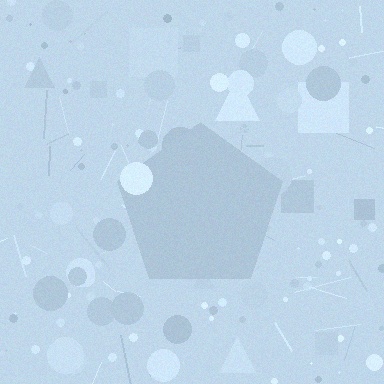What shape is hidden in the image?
A pentagon is hidden in the image.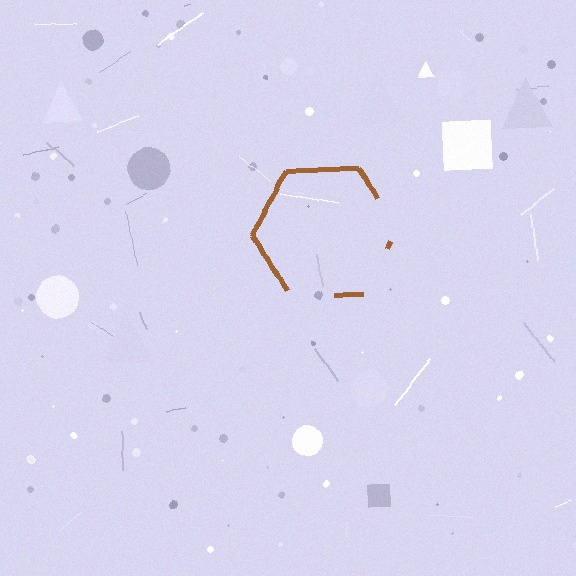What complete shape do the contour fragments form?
The contour fragments form a hexagon.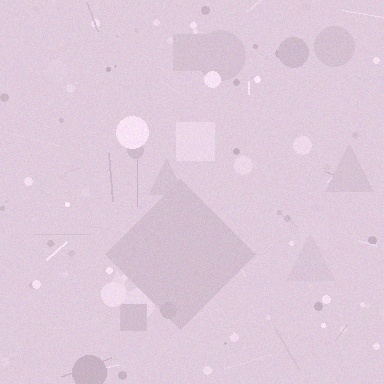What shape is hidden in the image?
A diamond is hidden in the image.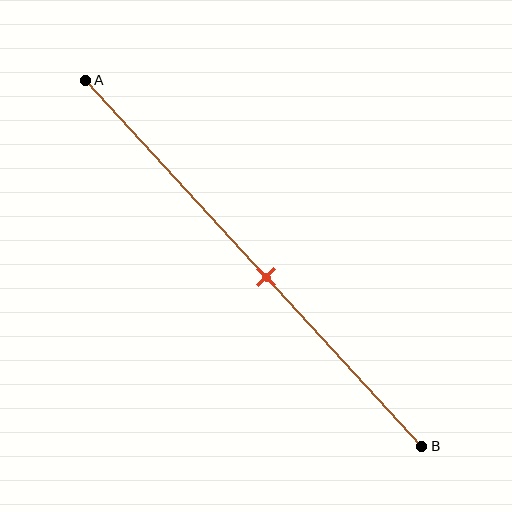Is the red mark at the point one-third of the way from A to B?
No, the mark is at about 55% from A, not at the 33% one-third point.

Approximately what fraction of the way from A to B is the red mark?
The red mark is approximately 55% of the way from A to B.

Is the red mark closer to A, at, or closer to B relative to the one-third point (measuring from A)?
The red mark is closer to point B than the one-third point of segment AB.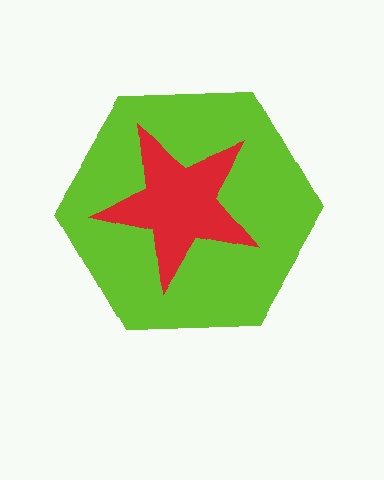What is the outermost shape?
The lime hexagon.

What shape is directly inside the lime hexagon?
The red star.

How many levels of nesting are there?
2.